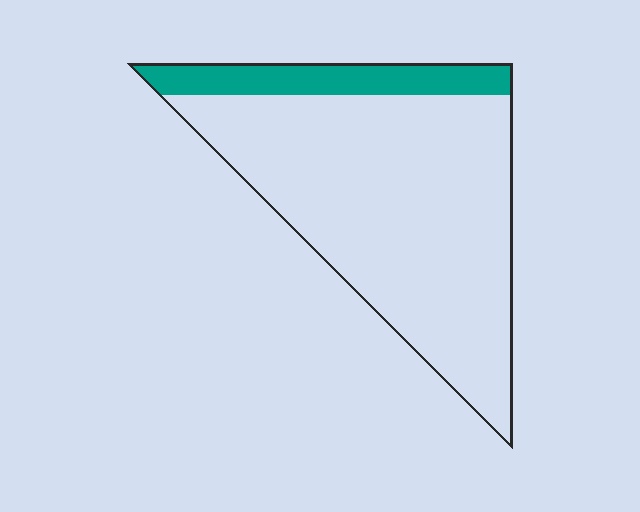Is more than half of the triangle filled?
No.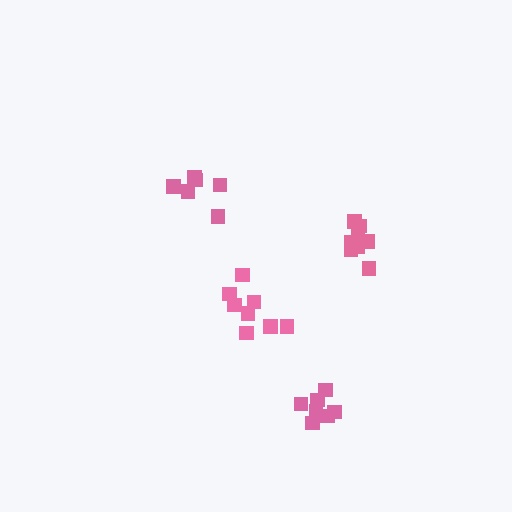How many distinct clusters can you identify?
There are 4 distinct clusters.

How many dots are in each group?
Group 1: 11 dots, Group 2: 6 dots, Group 3: 7 dots, Group 4: 8 dots (32 total).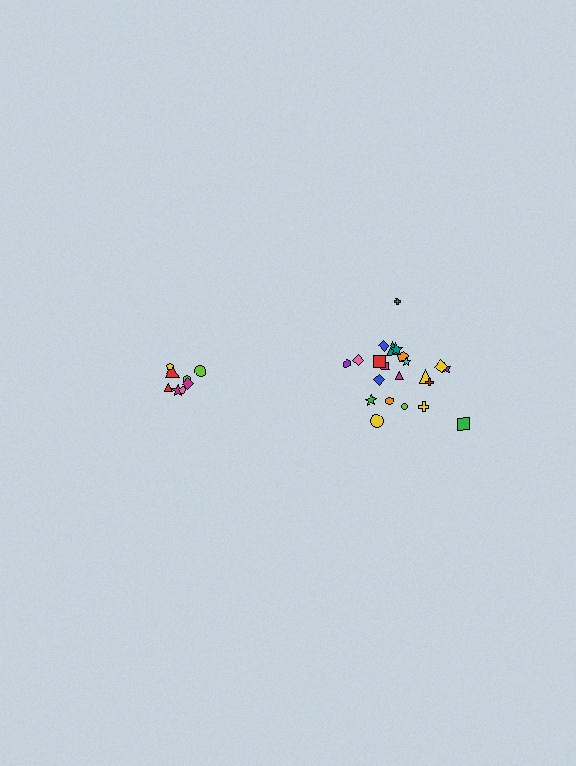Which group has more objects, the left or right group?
The right group.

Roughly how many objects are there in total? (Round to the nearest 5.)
Roughly 30 objects in total.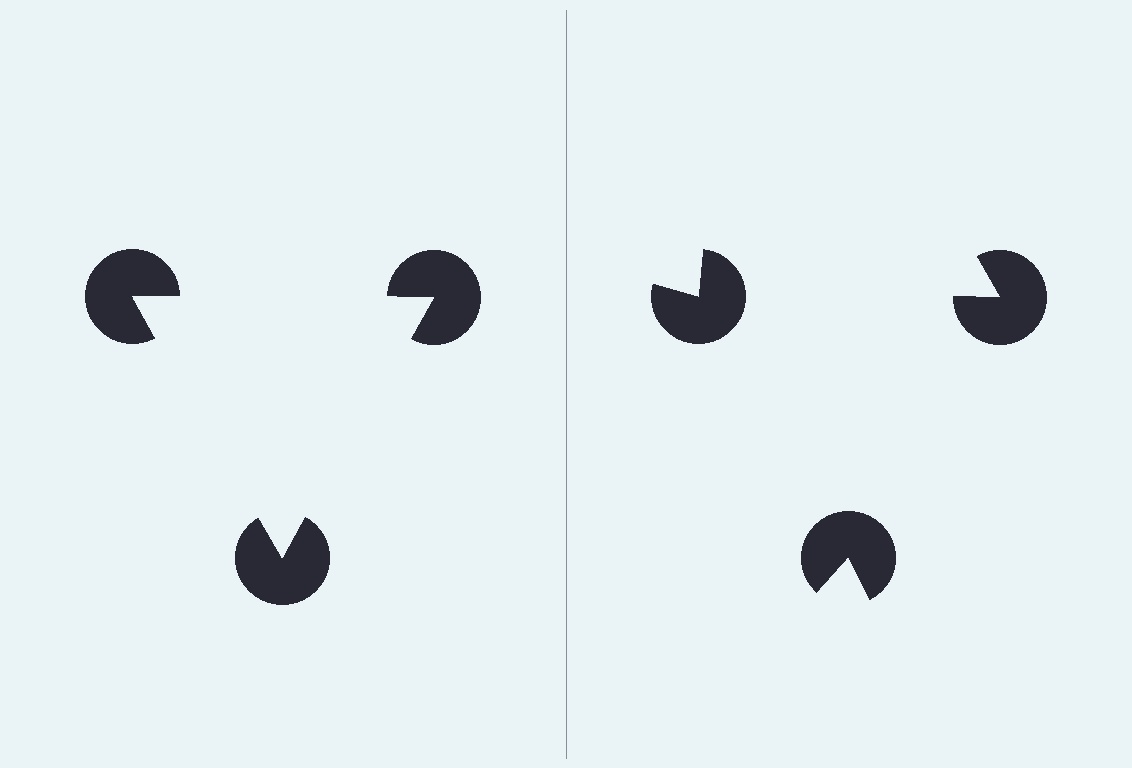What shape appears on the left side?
An illusory triangle.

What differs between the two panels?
The pac-man discs are positioned identically on both sides; only the wedge orientations differ. On the left they align to a triangle; on the right they are misaligned.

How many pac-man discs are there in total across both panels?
6 — 3 on each side.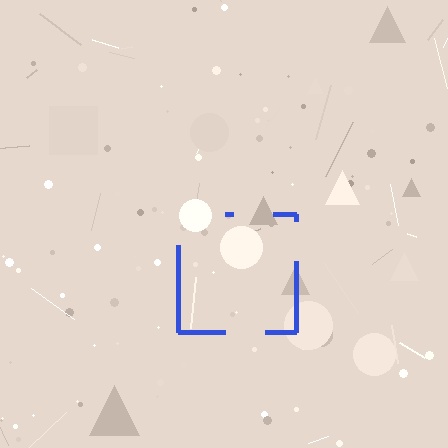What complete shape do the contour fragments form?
The contour fragments form a square.